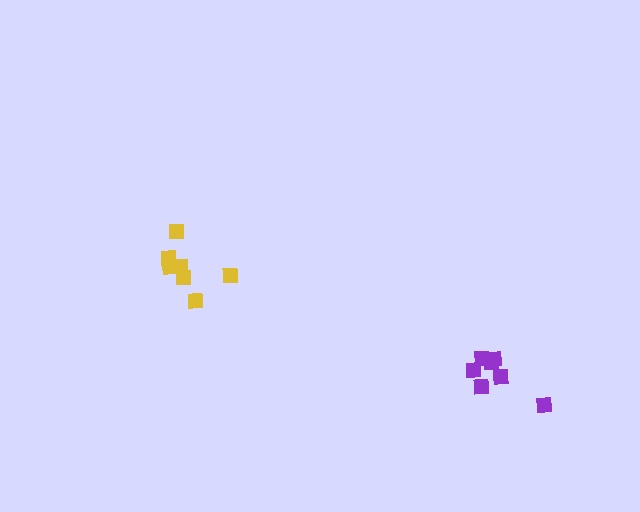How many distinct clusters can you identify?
There are 2 distinct clusters.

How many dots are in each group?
Group 1: 7 dots, Group 2: 7 dots (14 total).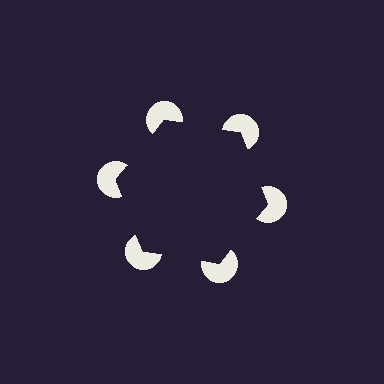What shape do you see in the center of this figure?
An illusory hexagon — its edges are inferred from the aligned wedge cuts in the pac-man discs, not physically drawn.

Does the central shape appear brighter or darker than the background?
It typically appears slightly darker than the background, even though no actual brightness change is drawn.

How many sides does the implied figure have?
6 sides.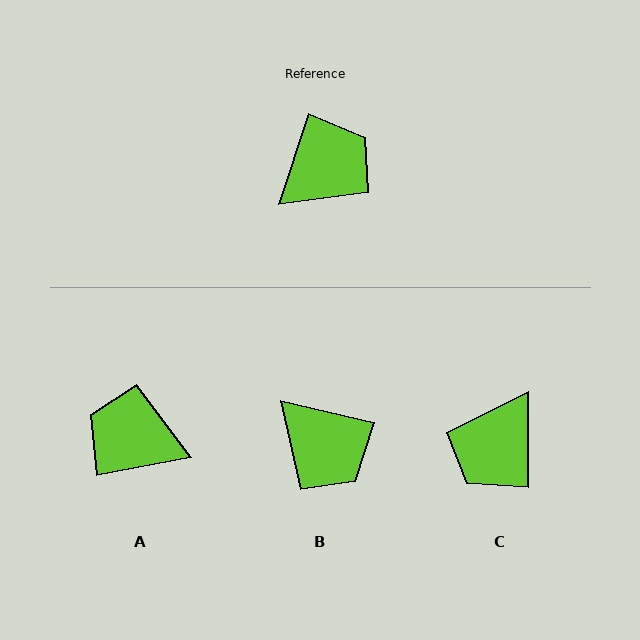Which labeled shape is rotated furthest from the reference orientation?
C, about 162 degrees away.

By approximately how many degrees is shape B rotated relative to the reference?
Approximately 85 degrees clockwise.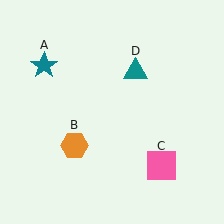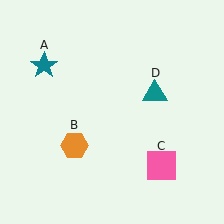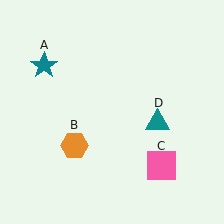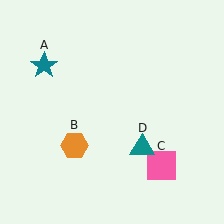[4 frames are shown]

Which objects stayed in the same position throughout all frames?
Teal star (object A) and orange hexagon (object B) and pink square (object C) remained stationary.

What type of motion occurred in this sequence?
The teal triangle (object D) rotated clockwise around the center of the scene.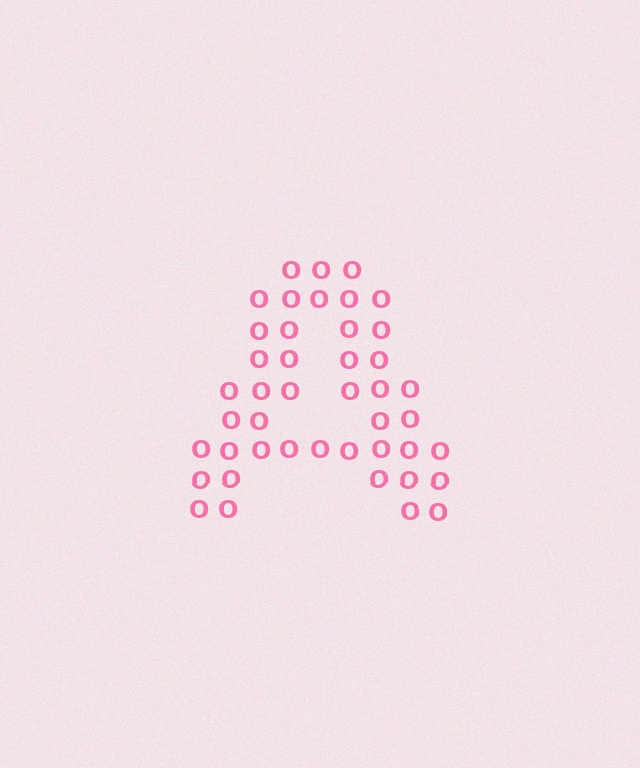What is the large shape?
The large shape is the letter A.